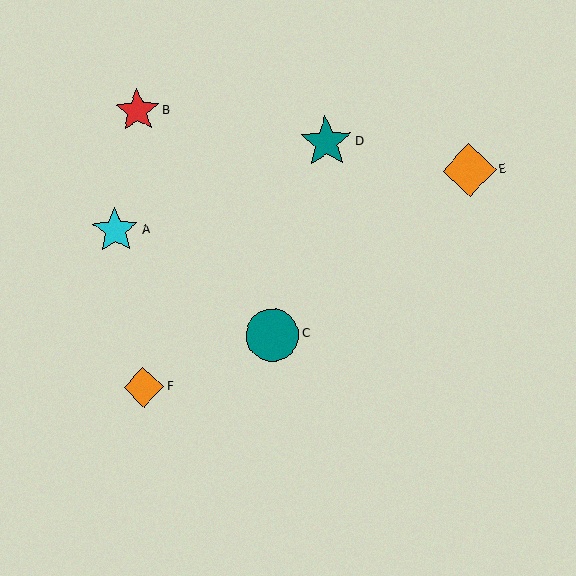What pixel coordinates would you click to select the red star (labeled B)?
Click at (137, 111) to select the red star B.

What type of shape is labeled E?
Shape E is an orange diamond.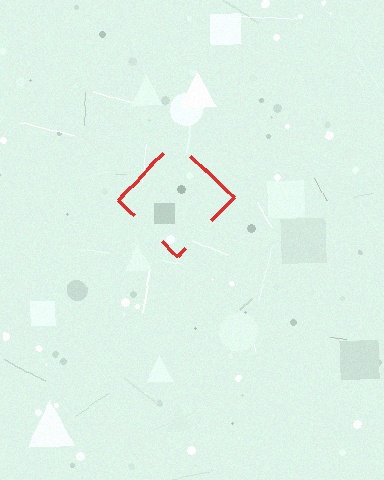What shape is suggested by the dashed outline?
The dashed outline suggests a diamond.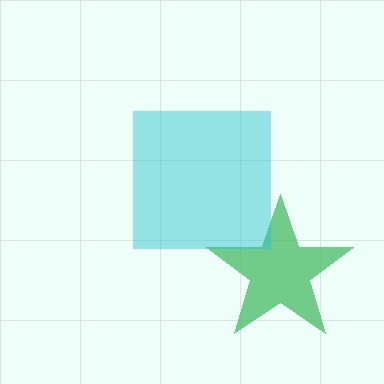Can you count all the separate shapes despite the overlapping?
Yes, there are 2 separate shapes.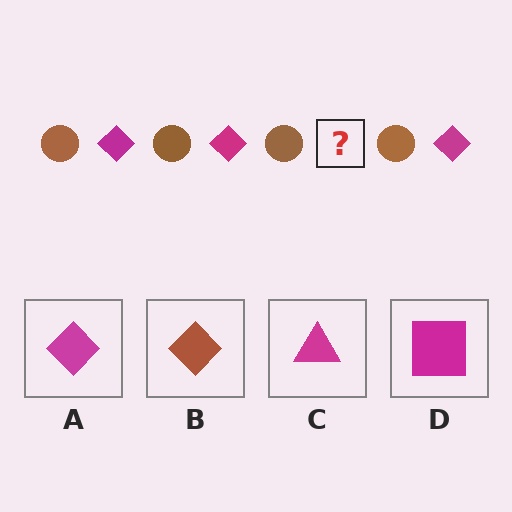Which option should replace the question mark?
Option A.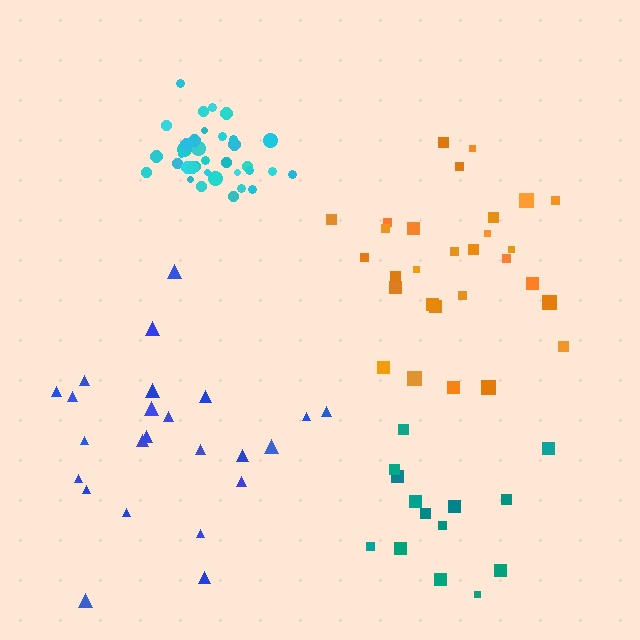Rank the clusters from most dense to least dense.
cyan, orange, blue, teal.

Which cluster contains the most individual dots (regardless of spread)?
Cyan (35).